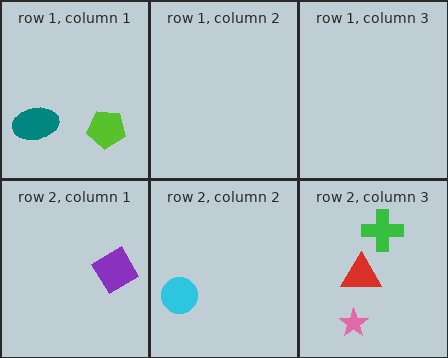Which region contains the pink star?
The row 2, column 3 region.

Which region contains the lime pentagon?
The row 1, column 1 region.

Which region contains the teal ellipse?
The row 1, column 1 region.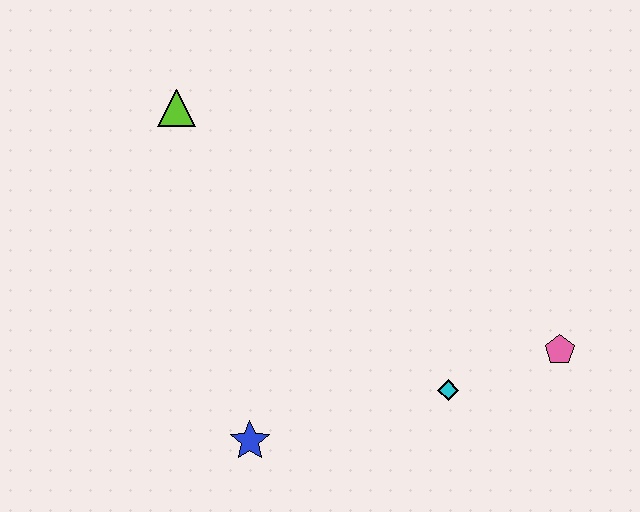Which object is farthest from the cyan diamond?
The lime triangle is farthest from the cyan diamond.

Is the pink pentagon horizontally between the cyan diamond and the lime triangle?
No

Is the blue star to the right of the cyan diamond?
No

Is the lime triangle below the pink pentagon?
No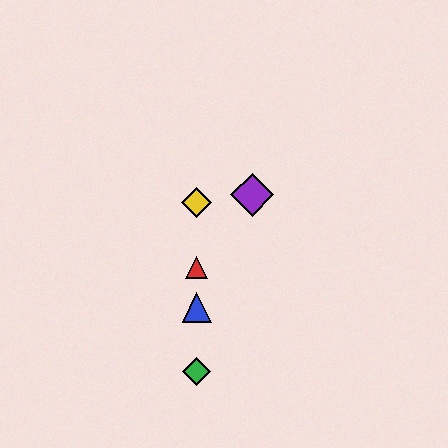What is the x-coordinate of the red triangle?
The red triangle is at x≈197.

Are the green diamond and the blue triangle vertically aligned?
Yes, both are at x≈197.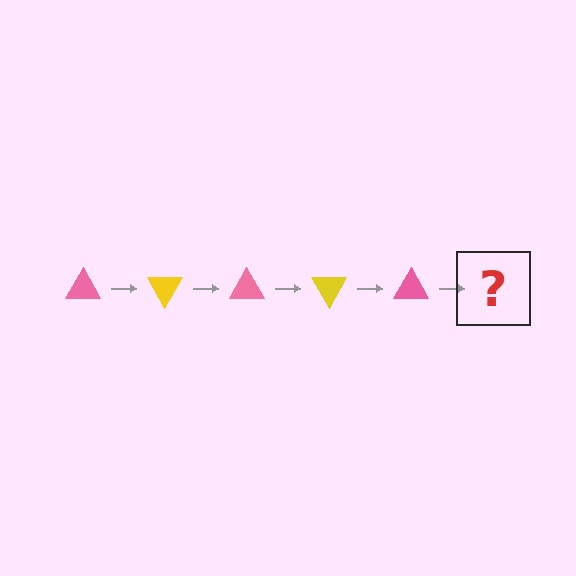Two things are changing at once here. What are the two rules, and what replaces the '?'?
The two rules are that it rotates 60 degrees each step and the color cycles through pink and yellow. The '?' should be a yellow triangle, rotated 300 degrees from the start.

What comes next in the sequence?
The next element should be a yellow triangle, rotated 300 degrees from the start.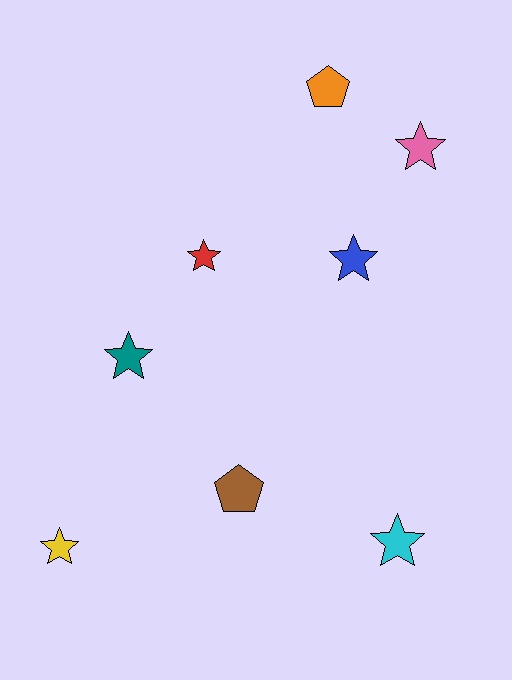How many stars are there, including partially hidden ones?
There are 6 stars.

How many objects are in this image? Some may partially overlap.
There are 8 objects.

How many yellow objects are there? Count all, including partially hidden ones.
There is 1 yellow object.